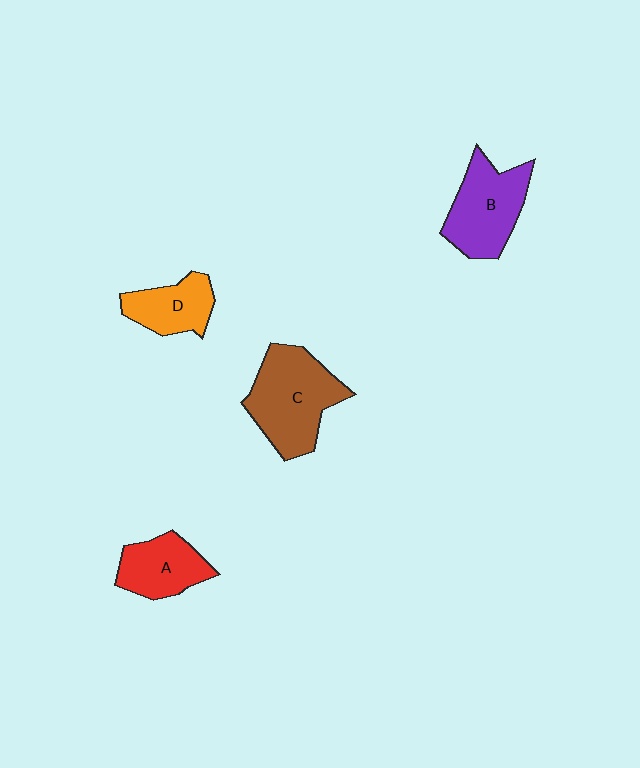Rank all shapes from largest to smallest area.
From largest to smallest: C (brown), B (purple), A (red), D (orange).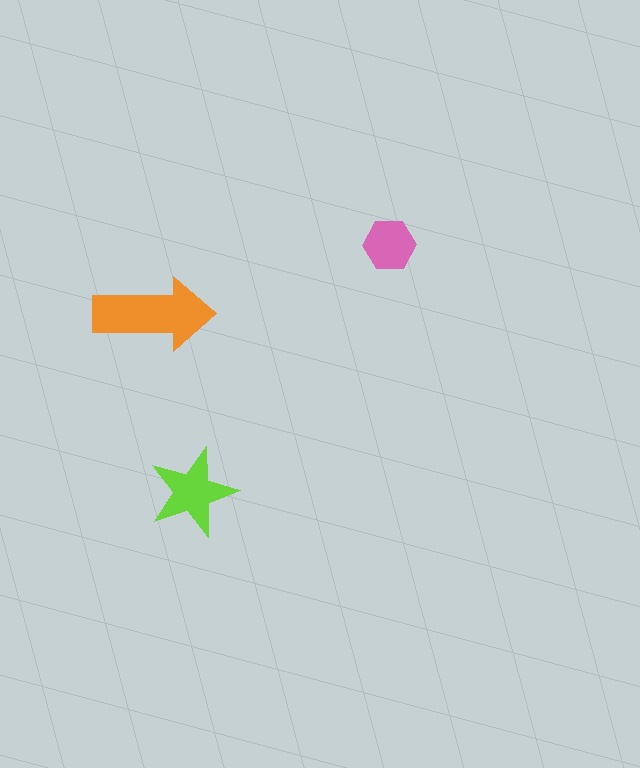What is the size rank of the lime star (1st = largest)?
2nd.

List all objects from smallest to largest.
The pink hexagon, the lime star, the orange arrow.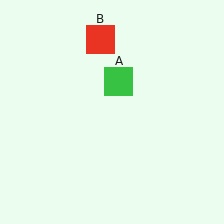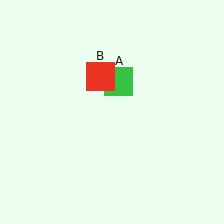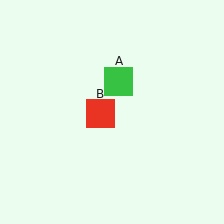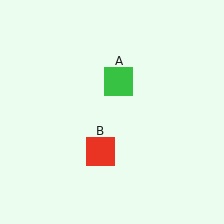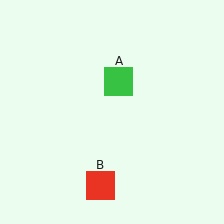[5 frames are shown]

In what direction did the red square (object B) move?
The red square (object B) moved down.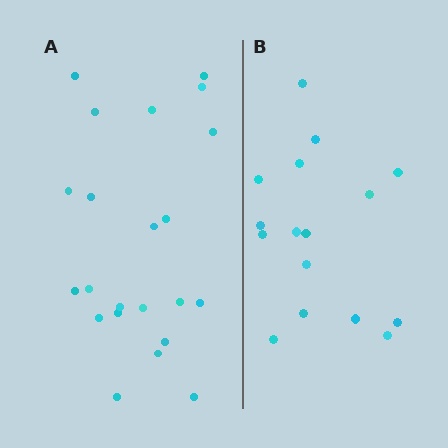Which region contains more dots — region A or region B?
Region A (the left region) has more dots.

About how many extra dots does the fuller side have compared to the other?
Region A has about 6 more dots than region B.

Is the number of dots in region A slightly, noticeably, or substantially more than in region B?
Region A has noticeably more, but not dramatically so. The ratio is roughly 1.4 to 1.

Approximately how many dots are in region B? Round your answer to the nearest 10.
About 20 dots. (The exact count is 16, which rounds to 20.)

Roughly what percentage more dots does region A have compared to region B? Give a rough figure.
About 40% more.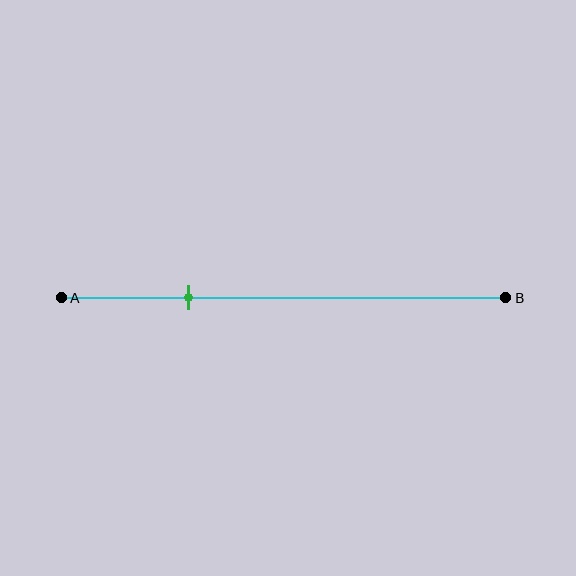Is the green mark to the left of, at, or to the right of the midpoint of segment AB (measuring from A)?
The green mark is to the left of the midpoint of segment AB.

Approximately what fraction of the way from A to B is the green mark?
The green mark is approximately 30% of the way from A to B.